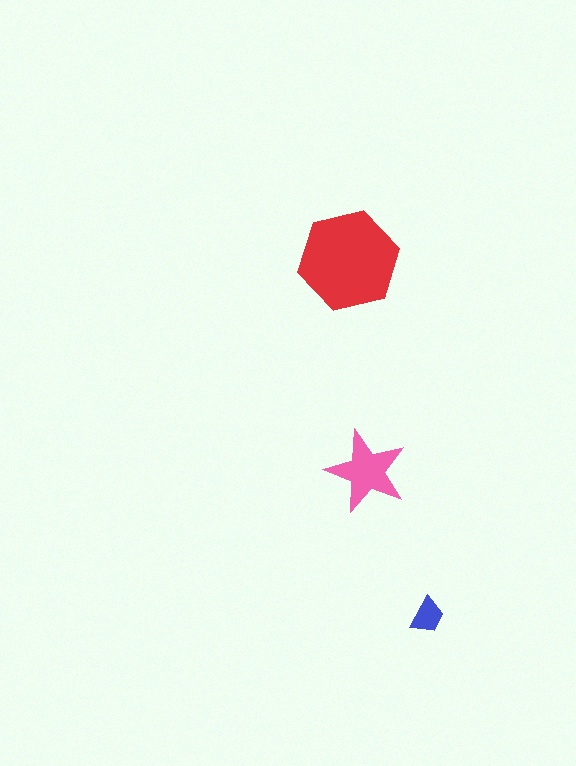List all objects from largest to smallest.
The red hexagon, the pink star, the blue trapezoid.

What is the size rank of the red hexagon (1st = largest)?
1st.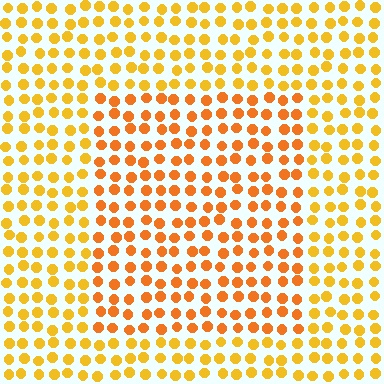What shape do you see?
I see a rectangle.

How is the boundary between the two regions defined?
The boundary is defined purely by a slight shift in hue (about 21 degrees). Spacing, size, and orientation are identical on both sides.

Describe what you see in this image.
The image is filled with small yellow elements in a uniform arrangement. A rectangle-shaped region is visible where the elements are tinted to a slightly different hue, forming a subtle color boundary.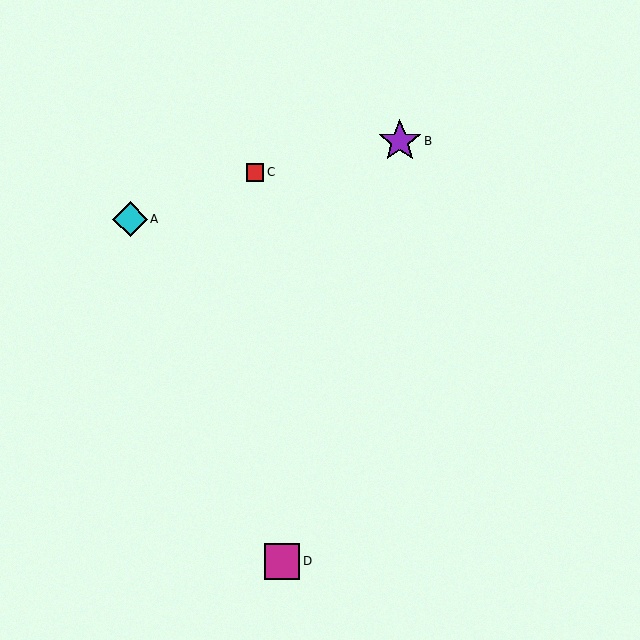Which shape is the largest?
The purple star (labeled B) is the largest.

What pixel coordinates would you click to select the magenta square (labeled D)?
Click at (282, 561) to select the magenta square D.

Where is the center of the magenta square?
The center of the magenta square is at (282, 561).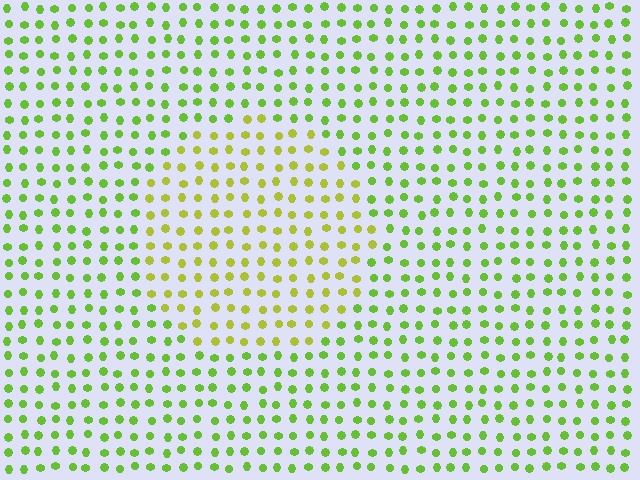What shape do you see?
I see a circle.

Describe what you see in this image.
The image is filled with small lime elements in a uniform arrangement. A circle-shaped region is visible where the elements are tinted to a slightly different hue, forming a subtle color boundary.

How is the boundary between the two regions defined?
The boundary is defined purely by a slight shift in hue (about 30 degrees). Spacing, size, and orientation are identical on both sides.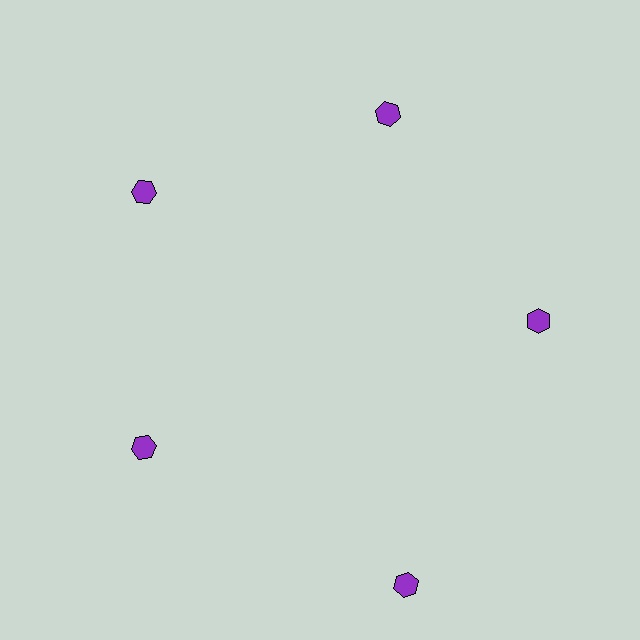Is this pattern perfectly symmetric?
No. The 5 purple hexagons are arranged in a ring, but one element near the 5 o'clock position is pushed outward from the center, breaking the 5-fold rotational symmetry.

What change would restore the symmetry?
The symmetry would be restored by moving it inward, back onto the ring so that all 5 hexagons sit at equal angles and equal distance from the center.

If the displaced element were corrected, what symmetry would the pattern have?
It would have 5-fold rotational symmetry — the pattern would map onto itself every 72 degrees.